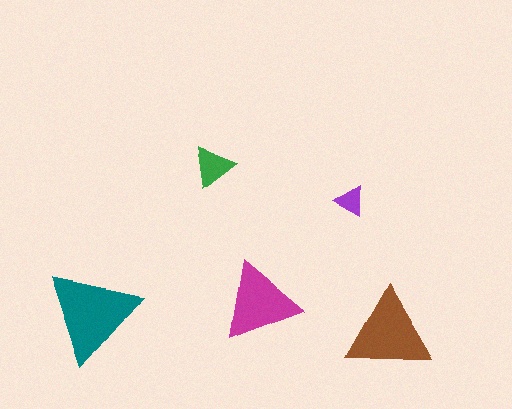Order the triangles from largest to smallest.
the teal one, the brown one, the magenta one, the green one, the purple one.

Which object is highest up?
The green triangle is topmost.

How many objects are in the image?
There are 5 objects in the image.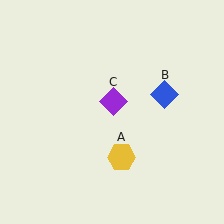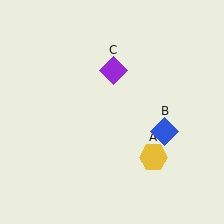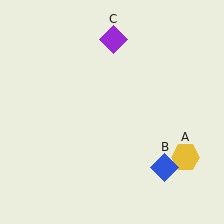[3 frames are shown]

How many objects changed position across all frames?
3 objects changed position: yellow hexagon (object A), blue diamond (object B), purple diamond (object C).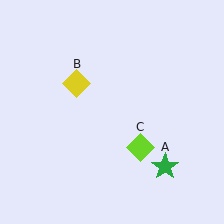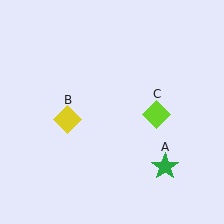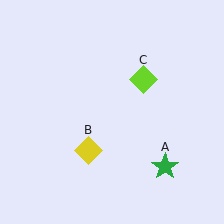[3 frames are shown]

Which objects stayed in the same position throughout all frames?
Green star (object A) remained stationary.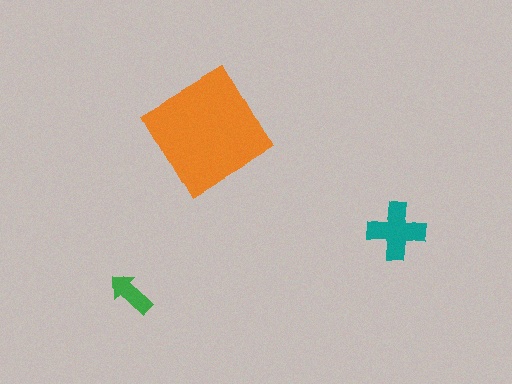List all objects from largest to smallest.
The orange diamond, the teal cross, the green arrow.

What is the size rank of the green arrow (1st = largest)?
3rd.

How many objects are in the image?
There are 3 objects in the image.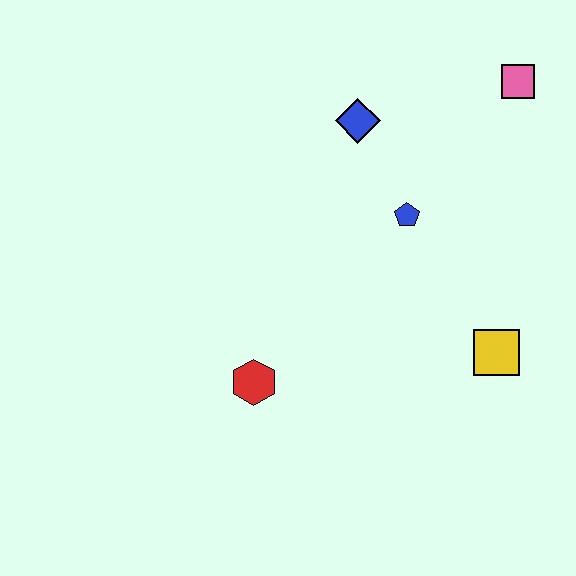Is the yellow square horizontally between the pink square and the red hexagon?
Yes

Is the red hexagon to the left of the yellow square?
Yes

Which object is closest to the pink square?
The blue diamond is closest to the pink square.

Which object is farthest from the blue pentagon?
The red hexagon is farthest from the blue pentagon.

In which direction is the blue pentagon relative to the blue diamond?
The blue pentagon is below the blue diamond.